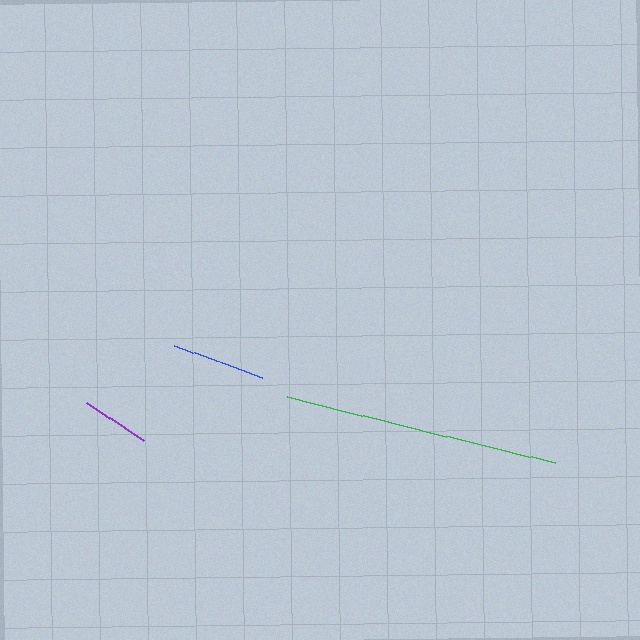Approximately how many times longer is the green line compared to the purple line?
The green line is approximately 4.0 times the length of the purple line.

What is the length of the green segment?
The green segment is approximately 276 pixels long.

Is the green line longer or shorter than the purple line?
The green line is longer than the purple line.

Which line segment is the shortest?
The purple line is the shortest at approximately 69 pixels.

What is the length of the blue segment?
The blue segment is approximately 93 pixels long.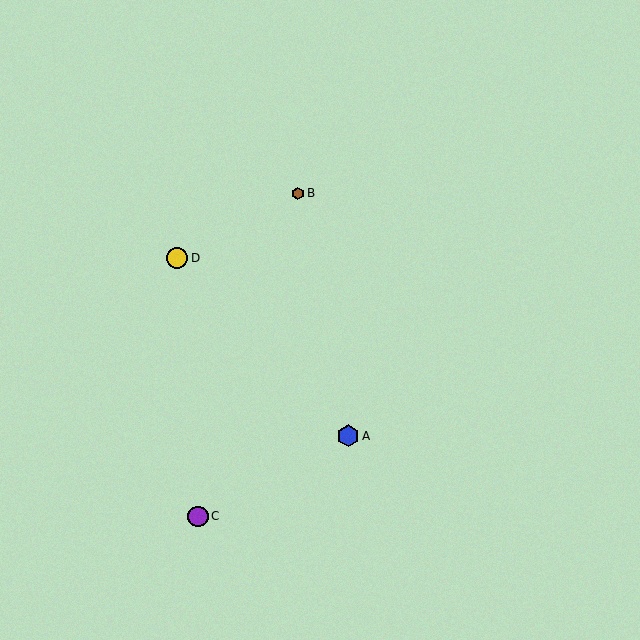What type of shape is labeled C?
Shape C is a purple circle.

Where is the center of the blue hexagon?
The center of the blue hexagon is at (348, 436).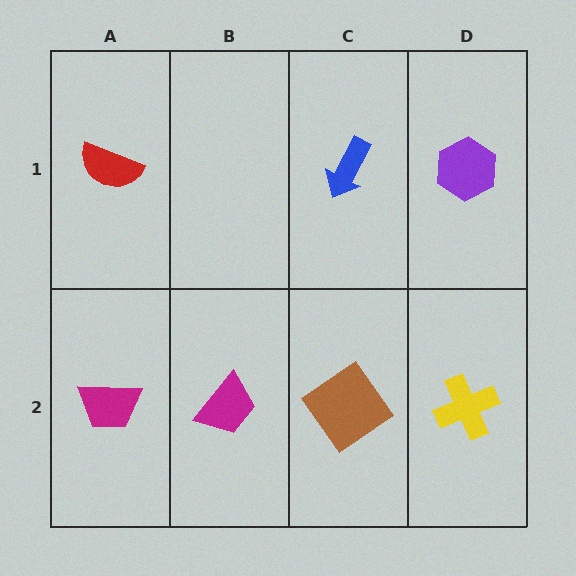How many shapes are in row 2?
4 shapes.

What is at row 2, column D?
A yellow cross.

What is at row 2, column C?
A brown diamond.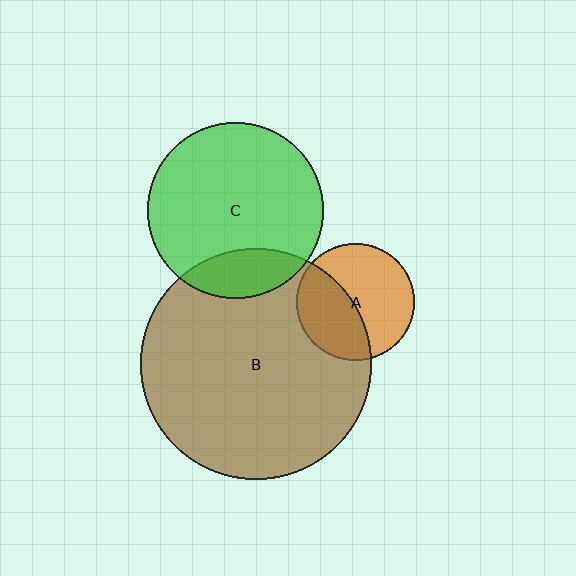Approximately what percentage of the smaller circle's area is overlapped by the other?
Approximately 20%.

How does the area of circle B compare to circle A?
Approximately 3.8 times.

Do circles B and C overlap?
Yes.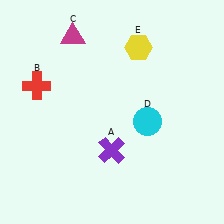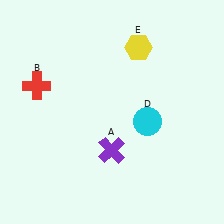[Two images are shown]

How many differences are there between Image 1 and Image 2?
There is 1 difference between the two images.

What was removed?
The magenta triangle (C) was removed in Image 2.